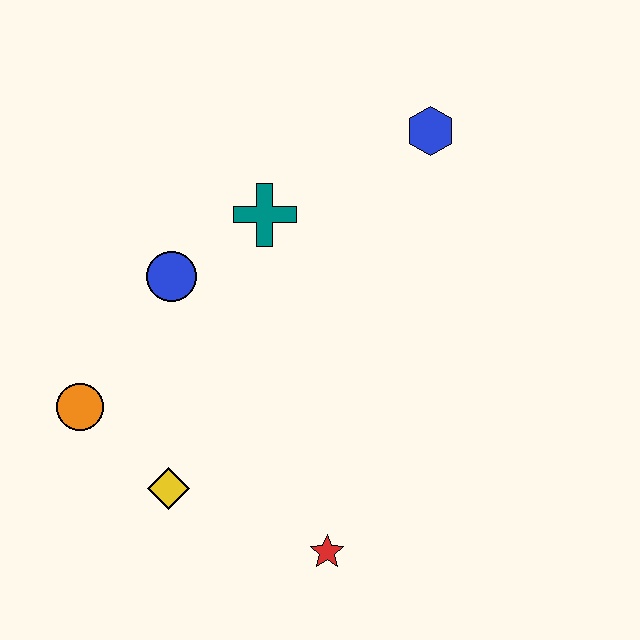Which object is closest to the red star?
The yellow diamond is closest to the red star.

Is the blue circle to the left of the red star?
Yes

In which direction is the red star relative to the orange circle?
The red star is to the right of the orange circle.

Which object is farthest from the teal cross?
The red star is farthest from the teal cross.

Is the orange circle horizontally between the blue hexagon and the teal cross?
No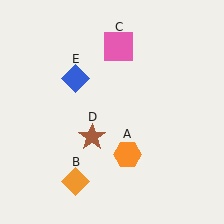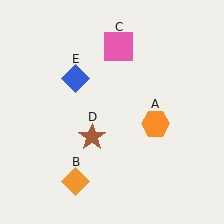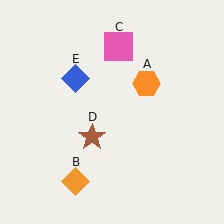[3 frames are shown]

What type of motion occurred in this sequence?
The orange hexagon (object A) rotated counterclockwise around the center of the scene.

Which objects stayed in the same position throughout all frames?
Orange diamond (object B) and pink square (object C) and brown star (object D) and blue diamond (object E) remained stationary.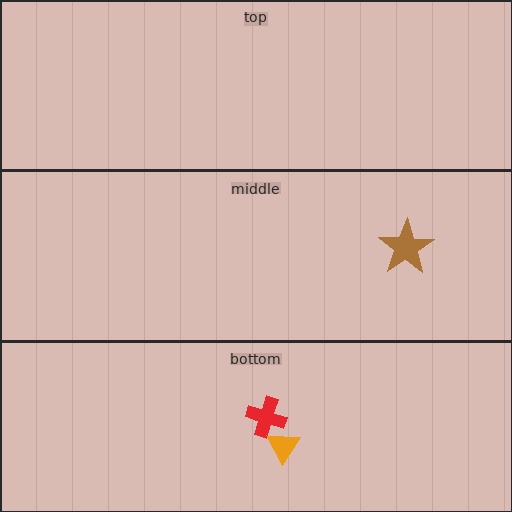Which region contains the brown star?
The middle region.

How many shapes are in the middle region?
1.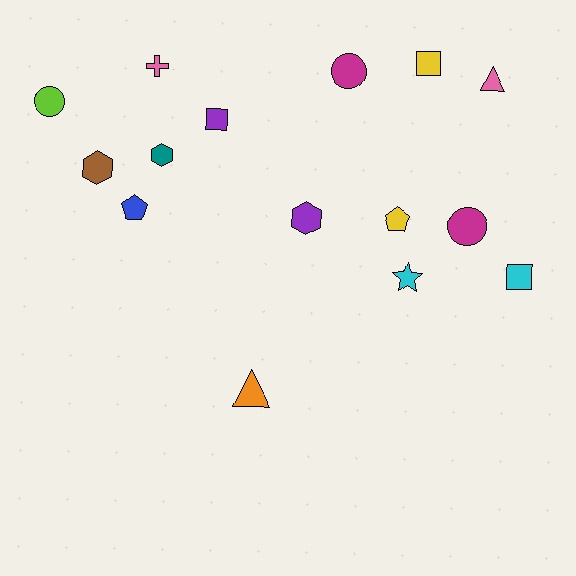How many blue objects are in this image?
There is 1 blue object.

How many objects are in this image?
There are 15 objects.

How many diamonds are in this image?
There are no diamonds.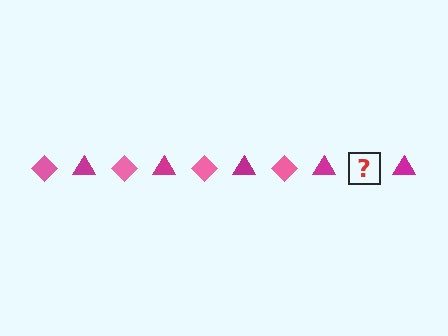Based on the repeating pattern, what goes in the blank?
The blank should be a pink diamond.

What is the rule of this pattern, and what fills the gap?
The rule is that the pattern alternates between pink diamond and magenta triangle. The gap should be filled with a pink diamond.